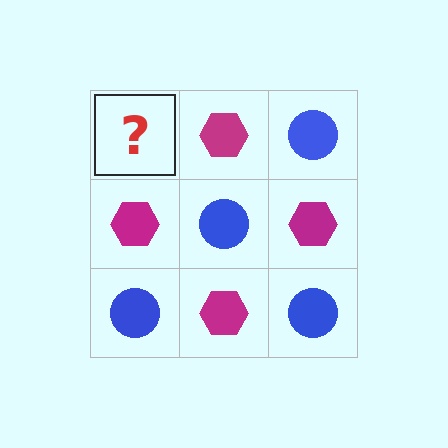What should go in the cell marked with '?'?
The missing cell should contain a blue circle.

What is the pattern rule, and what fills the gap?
The rule is that it alternates blue circle and magenta hexagon in a checkerboard pattern. The gap should be filled with a blue circle.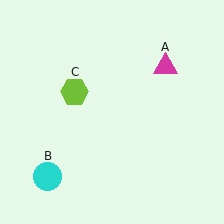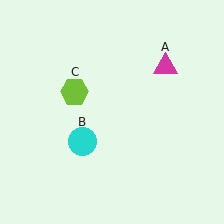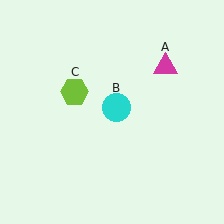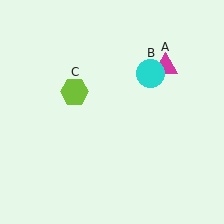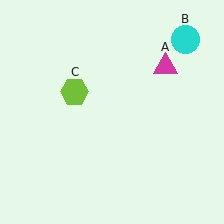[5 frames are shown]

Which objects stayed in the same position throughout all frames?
Magenta triangle (object A) and lime hexagon (object C) remained stationary.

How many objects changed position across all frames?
1 object changed position: cyan circle (object B).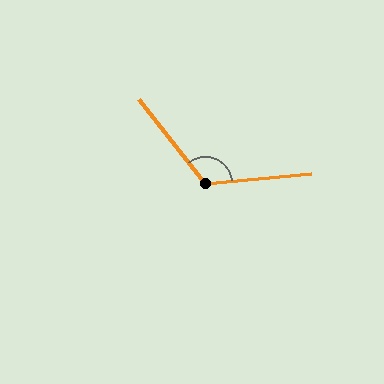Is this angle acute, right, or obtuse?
It is obtuse.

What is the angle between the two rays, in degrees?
Approximately 122 degrees.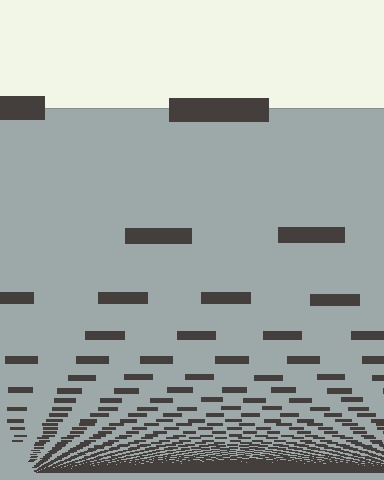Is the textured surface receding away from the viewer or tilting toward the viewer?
The surface appears to tilt toward the viewer. Texture elements get larger and sparser toward the top.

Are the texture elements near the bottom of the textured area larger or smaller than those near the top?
Smaller. The gradient is inverted — elements near the bottom are smaller and denser.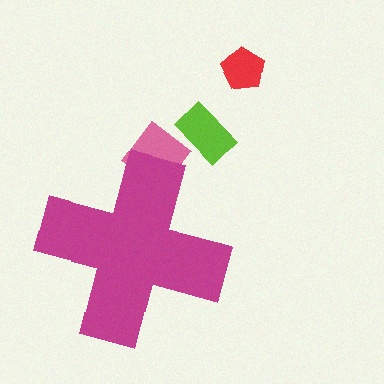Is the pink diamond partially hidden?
Yes, the pink diamond is partially hidden behind the magenta cross.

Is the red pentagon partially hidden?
No, the red pentagon is fully visible.